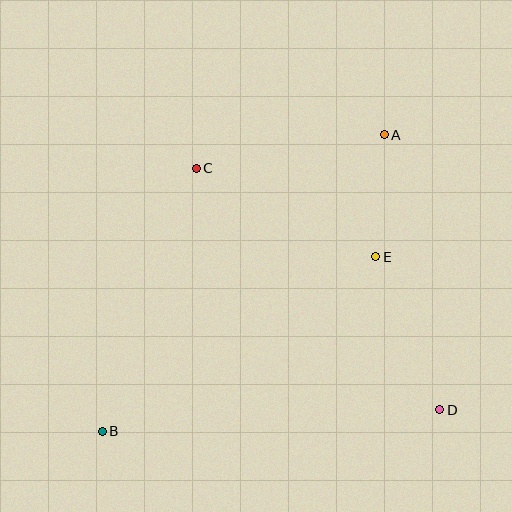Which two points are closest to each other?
Points A and E are closest to each other.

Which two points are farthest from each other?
Points A and B are farthest from each other.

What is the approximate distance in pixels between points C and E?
The distance between C and E is approximately 200 pixels.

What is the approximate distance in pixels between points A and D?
The distance between A and D is approximately 281 pixels.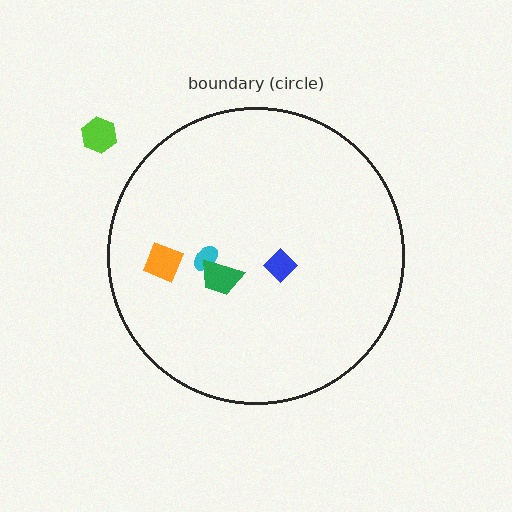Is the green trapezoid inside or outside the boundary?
Inside.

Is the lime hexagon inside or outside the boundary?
Outside.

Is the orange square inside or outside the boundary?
Inside.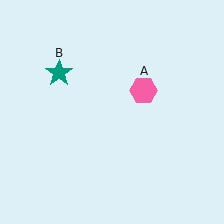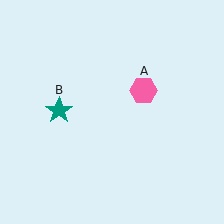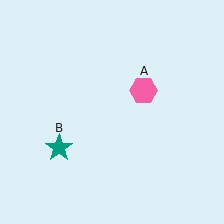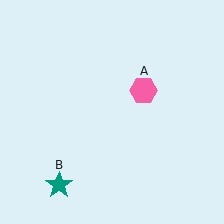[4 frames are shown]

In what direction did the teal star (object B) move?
The teal star (object B) moved down.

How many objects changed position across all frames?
1 object changed position: teal star (object B).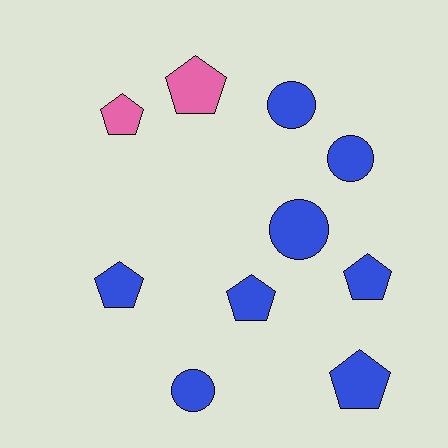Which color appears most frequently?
Blue, with 8 objects.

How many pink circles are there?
There are no pink circles.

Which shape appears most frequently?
Pentagon, with 6 objects.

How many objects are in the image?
There are 10 objects.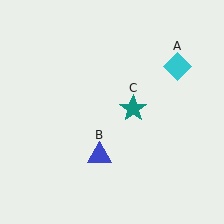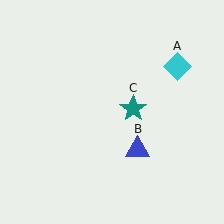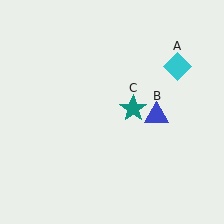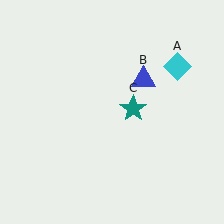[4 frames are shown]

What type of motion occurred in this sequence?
The blue triangle (object B) rotated counterclockwise around the center of the scene.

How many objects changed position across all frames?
1 object changed position: blue triangle (object B).